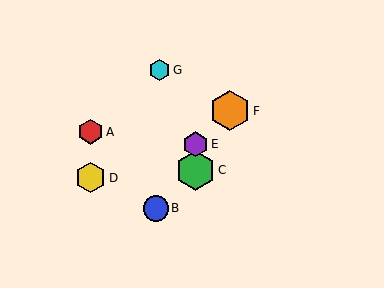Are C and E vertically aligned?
Yes, both are at x≈196.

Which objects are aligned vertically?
Objects C, E are aligned vertically.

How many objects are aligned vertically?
2 objects (C, E) are aligned vertically.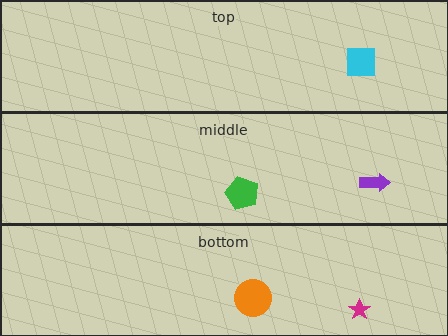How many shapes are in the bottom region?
2.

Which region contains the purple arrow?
The middle region.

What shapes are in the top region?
The cyan square.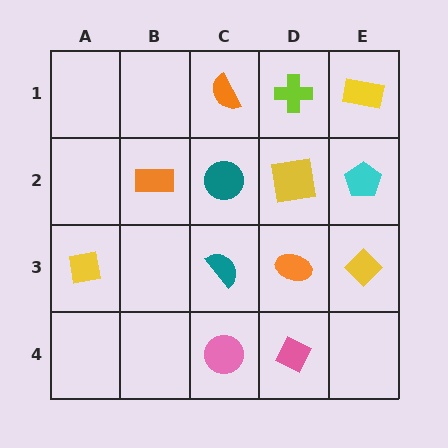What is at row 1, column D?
A lime cross.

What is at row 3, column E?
A yellow diamond.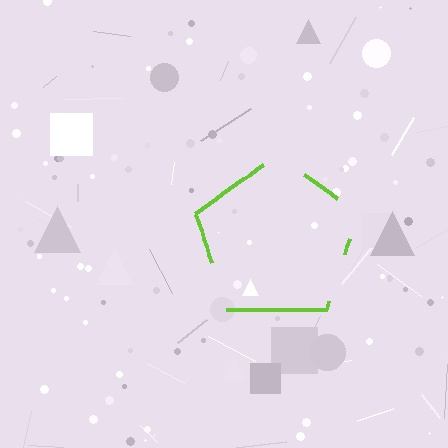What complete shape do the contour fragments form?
The contour fragments form a pentagon.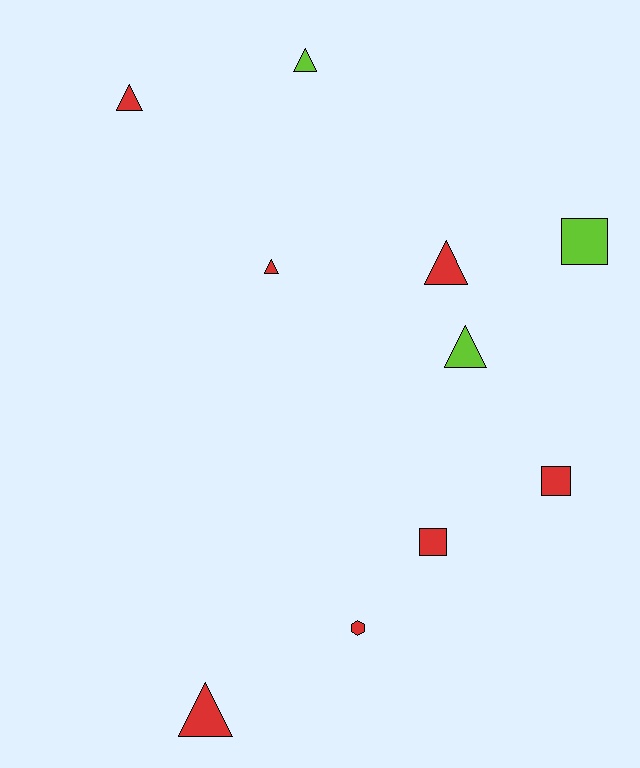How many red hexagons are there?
There is 1 red hexagon.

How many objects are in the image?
There are 10 objects.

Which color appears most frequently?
Red, with 7 objects.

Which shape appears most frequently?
Triangle, with 6 objects.